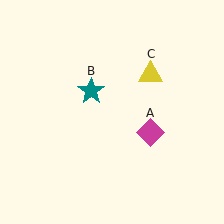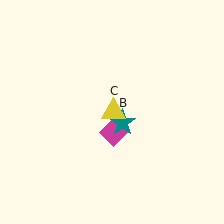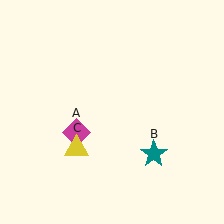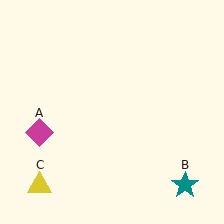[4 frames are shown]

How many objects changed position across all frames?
3 objects changed position: magenta diamond (object A), teal star (object B), yellow triangle (object C).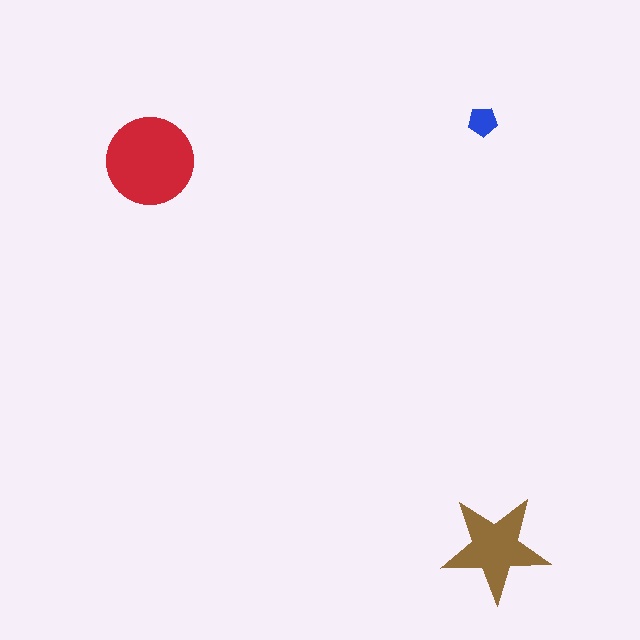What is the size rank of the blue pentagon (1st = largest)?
3rd.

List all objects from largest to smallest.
The red circle, the brown star, the blue pentagon.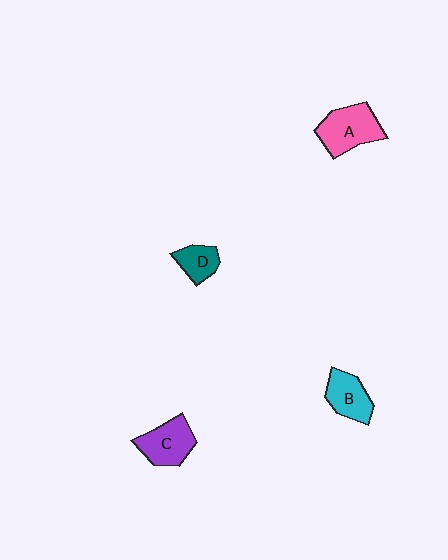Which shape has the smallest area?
Shape D (teal).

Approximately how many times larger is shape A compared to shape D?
Approximately 1.9 times.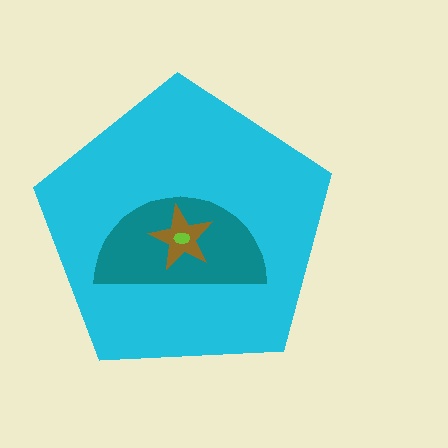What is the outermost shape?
The cyan pentagon.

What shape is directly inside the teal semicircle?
The brown star.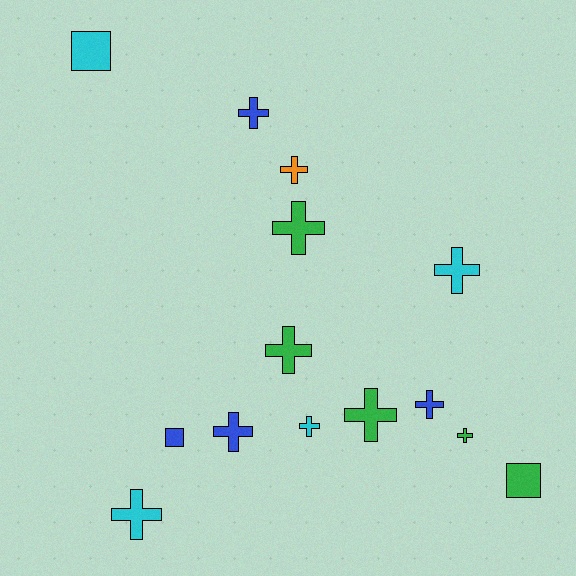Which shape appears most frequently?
Cross, with 11 objects.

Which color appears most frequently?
Green, with 5 objects.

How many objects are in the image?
There are 14 objects.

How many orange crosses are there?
There is 1 orange cross.